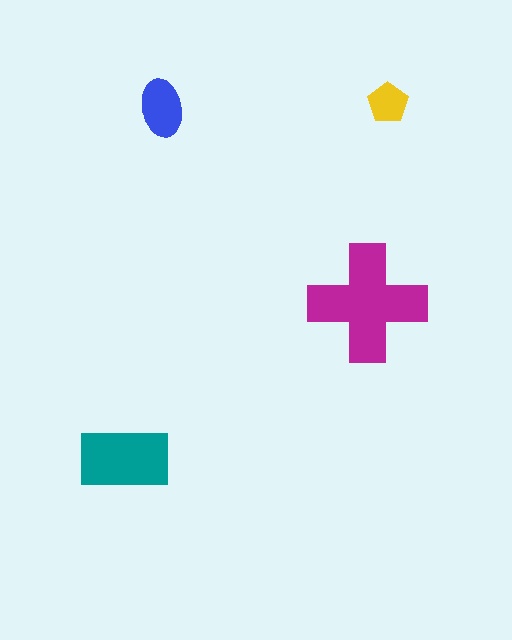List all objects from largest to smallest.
The magenta cross, the teal rectangle, the blue ellipse, the yellow pentagon.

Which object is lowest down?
The teal rectangle is bottommost.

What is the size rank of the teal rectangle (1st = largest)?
2nd.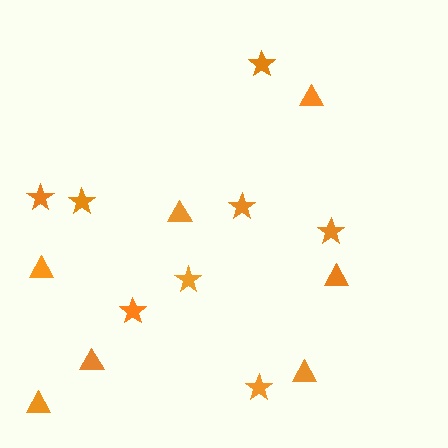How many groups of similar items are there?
There are 2 groups: one group of stars (8) and one group of triangles (7).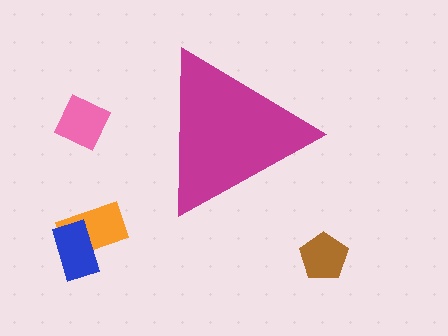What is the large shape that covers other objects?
A magenta triangle.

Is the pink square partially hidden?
No, the pink square is fully visible.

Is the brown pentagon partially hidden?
No, the brown pentagon is fully visible.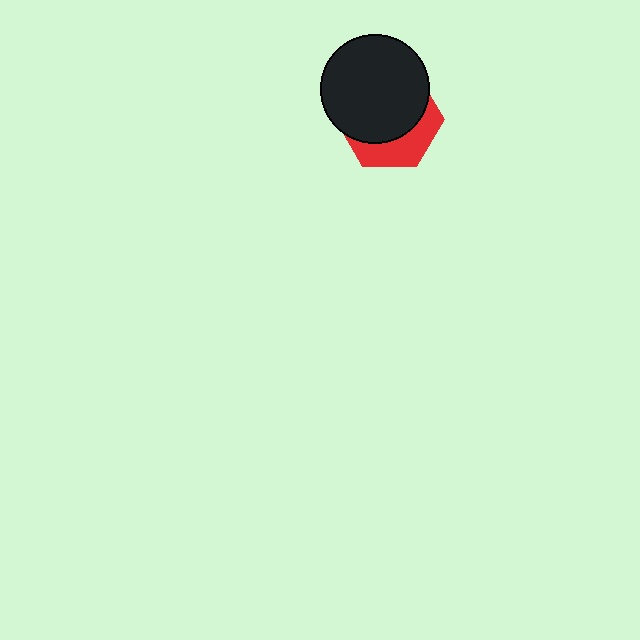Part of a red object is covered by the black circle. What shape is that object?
It is a hexagon.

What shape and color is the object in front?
The object in front is a black circle.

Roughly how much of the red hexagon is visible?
A small part of it is visible (roughly 34%).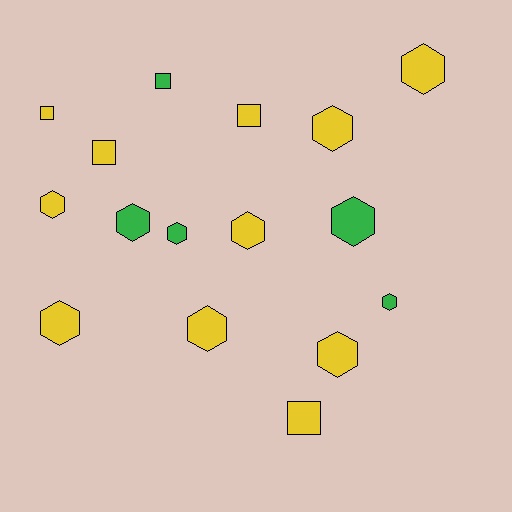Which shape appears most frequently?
Hexagon, with 11 objects.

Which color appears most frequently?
Yellow, with 11 objects.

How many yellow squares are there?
There are 4 yellow squares.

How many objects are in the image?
There are 16 objects.